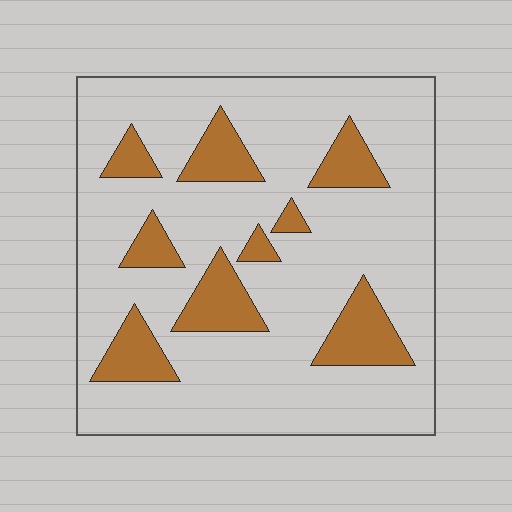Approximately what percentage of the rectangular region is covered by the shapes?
Approximately 20%.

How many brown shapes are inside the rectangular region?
9.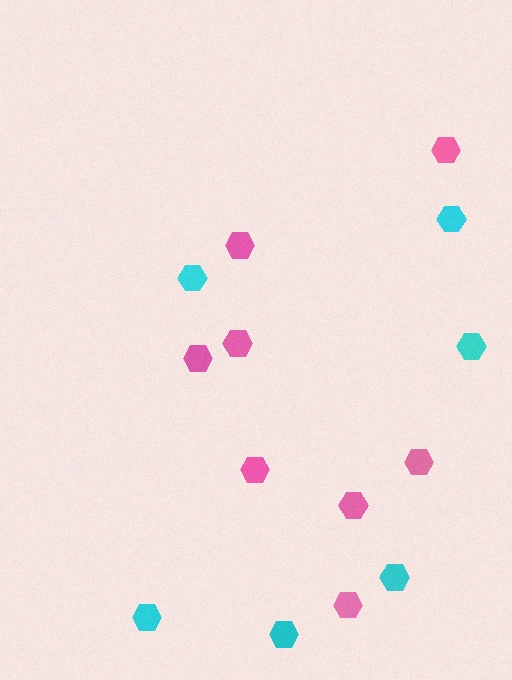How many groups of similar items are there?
There are 2 groups: one group of pink hexagons (8) and one group of cyan hexagons (6).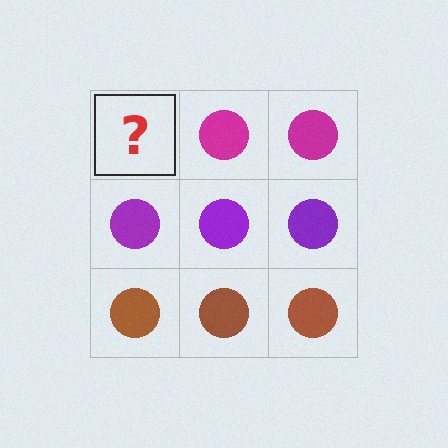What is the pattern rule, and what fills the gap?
The rule is that each row has a consistent color. The gap should be filled with a magenta circle.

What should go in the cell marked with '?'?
The missing cell should contain a magenta circle.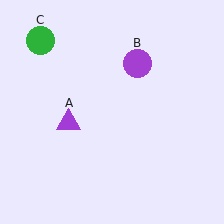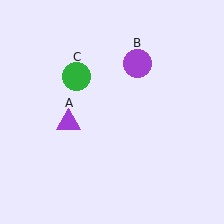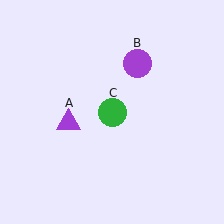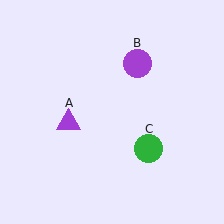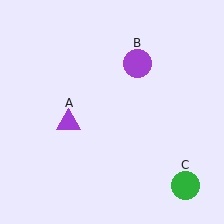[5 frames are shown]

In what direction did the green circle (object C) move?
The green circle (object C) moved down and to the right.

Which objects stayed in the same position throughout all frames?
Purple triangle (object A) and purple circle (object B) remained stationary.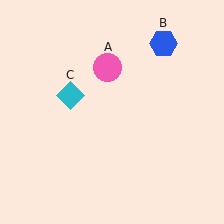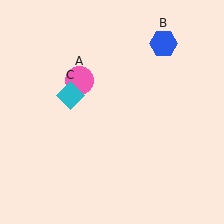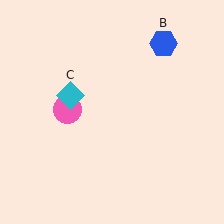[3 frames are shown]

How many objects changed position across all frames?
1 object changed position: pink circle (object A).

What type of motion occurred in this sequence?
The pink circle (object A) rotated counterclockwise around the center of the scene.